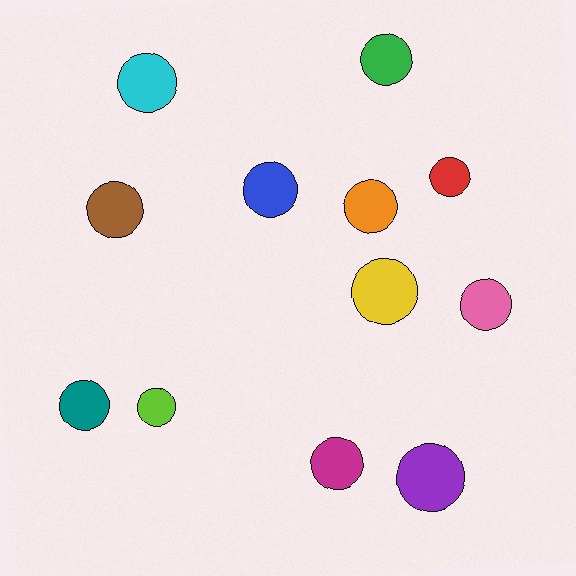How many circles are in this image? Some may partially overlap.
There are 12 circles.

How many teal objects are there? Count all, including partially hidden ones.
There is 1 teal object.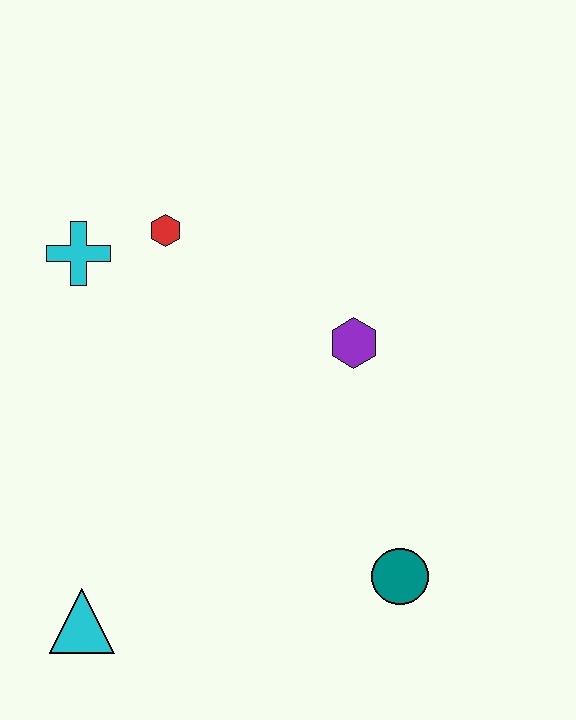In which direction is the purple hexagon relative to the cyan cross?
The purple hexagon is to the right of the cyan cross.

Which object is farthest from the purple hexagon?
The cyan triangle is farthest from the purple hexagon.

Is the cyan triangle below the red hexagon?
Yes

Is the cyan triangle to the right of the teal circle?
No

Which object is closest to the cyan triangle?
The teal circle is closest to the cyan triangle.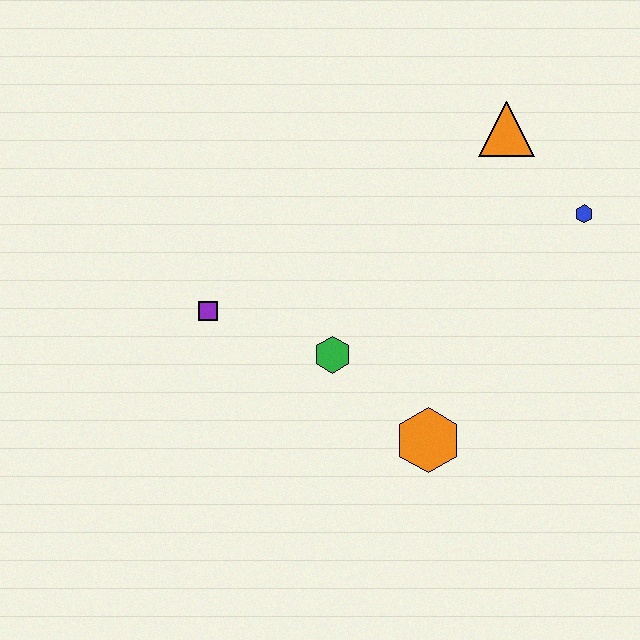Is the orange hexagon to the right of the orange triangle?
No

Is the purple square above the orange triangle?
No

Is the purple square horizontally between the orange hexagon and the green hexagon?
No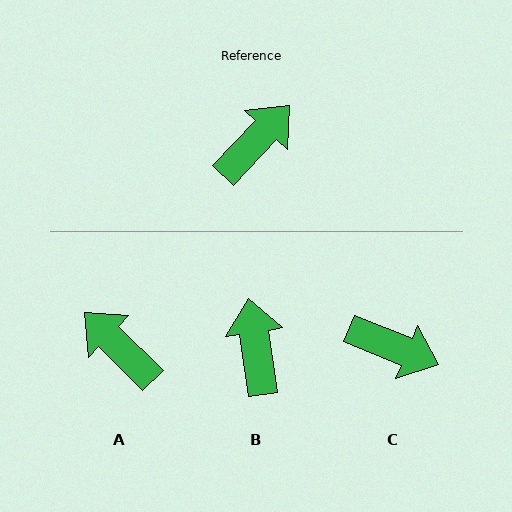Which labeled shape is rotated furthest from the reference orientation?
A, about 89 degrees away.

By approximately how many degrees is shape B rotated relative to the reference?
Approximately 52 degrees counter-clockwise.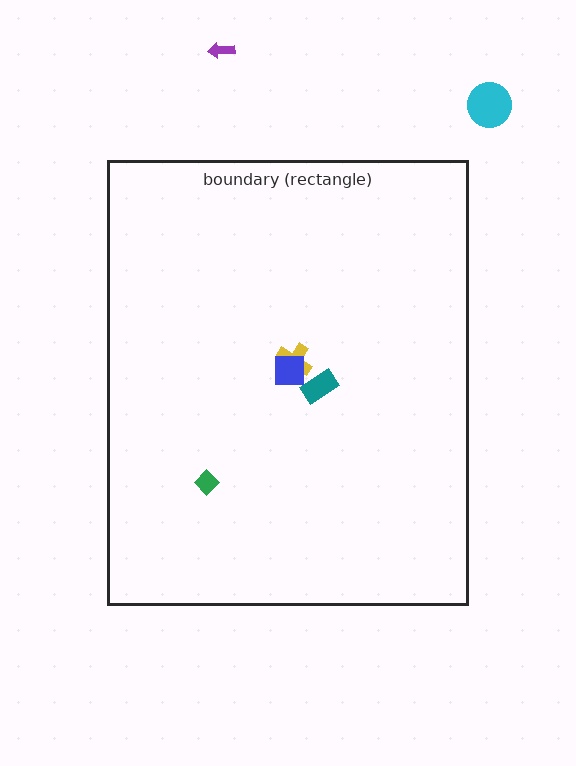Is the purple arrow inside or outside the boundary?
Outside.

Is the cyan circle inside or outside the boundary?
Outside.